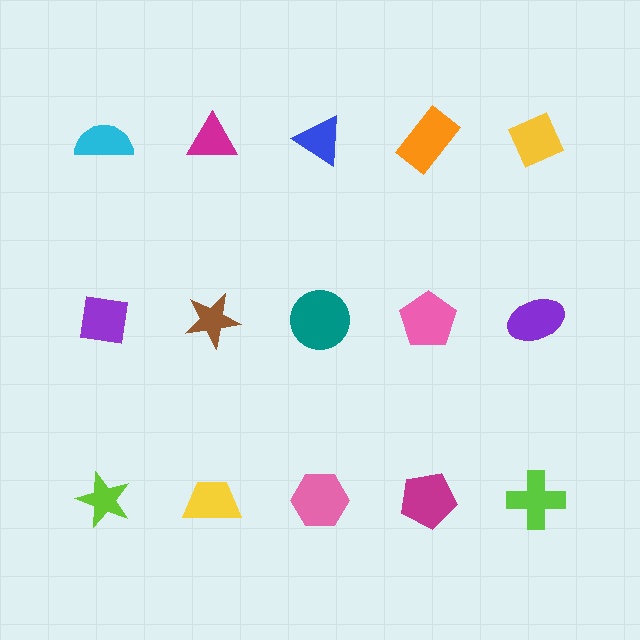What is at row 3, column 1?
A lime star.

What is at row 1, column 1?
A cyan semicircle.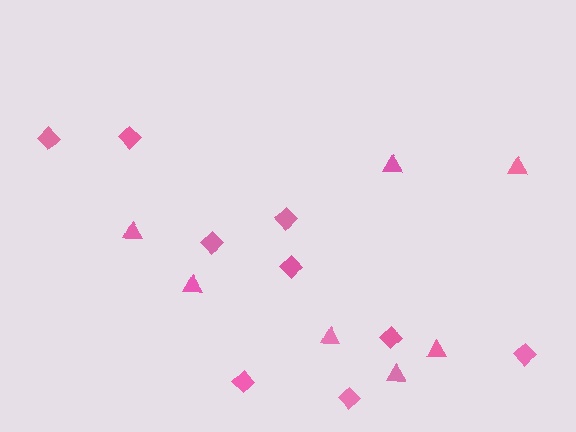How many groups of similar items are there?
There are 2 groups: one group of triangles (7) and one group of diamonds (9).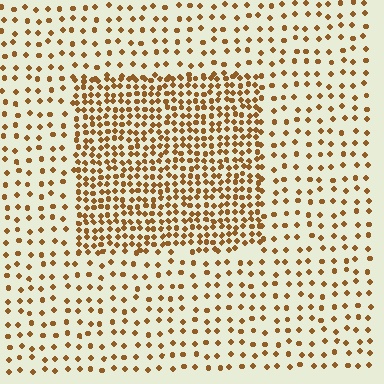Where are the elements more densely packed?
The elements are more densely packed inside the rectangle boundary.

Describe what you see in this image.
The image contains small brown elements arranged at two different densities. A rectangle-shaped region is visible where the elements are more densely packed than the surrounding area.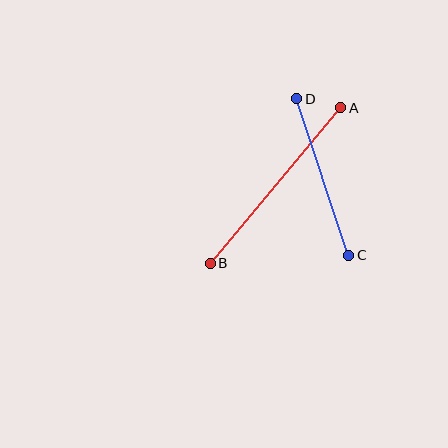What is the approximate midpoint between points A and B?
The midpoint is at approximately (276, 185) pixels.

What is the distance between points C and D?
The distance is approximately 165 pixels.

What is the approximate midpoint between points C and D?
The midpoint is at approximately (323, 177) pixels.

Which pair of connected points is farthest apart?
Points A and B are farthest apart.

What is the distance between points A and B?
The distance is approximately 203 pixels.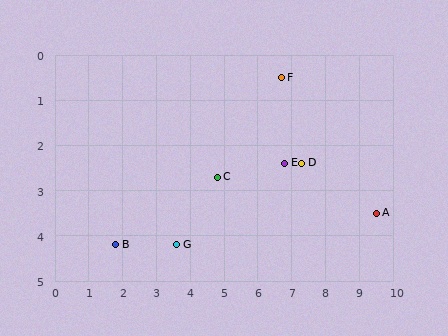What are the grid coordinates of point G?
Point G is at approximately (3.6, 4.2).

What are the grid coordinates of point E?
Point E is at approximately (6.8, 2.4).